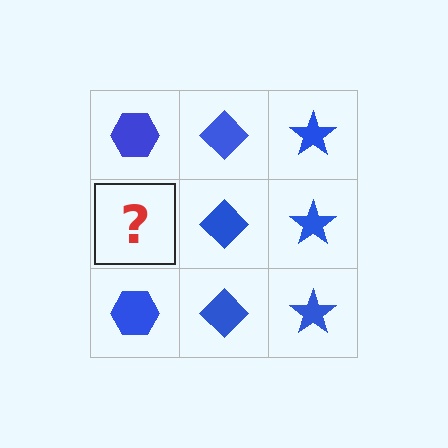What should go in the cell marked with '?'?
The missing cell should contain a blue hexagon.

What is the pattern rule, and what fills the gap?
The rule is that each column has a consistent shape. The gap should be filled with a blue hexagon.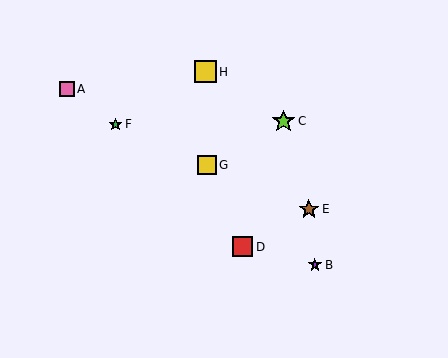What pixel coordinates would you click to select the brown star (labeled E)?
Click at (309, 209) to select the brown star E.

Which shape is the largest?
The lime star (labeled C) is the largest.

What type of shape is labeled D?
Shape D is a red square.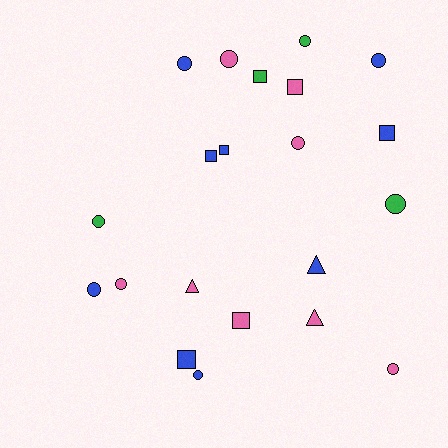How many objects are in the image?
There are 21 objects.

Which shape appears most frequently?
Circle, with 11 objects.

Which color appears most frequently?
Blue, with 9 objects.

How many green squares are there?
There is 1 green square.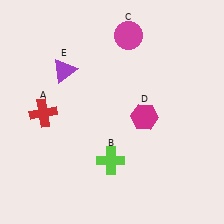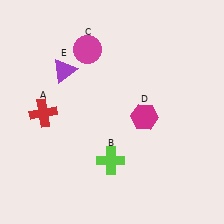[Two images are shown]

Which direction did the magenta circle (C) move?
The magenta circle (C) moved left.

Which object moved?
The magenta circle (C) moved left.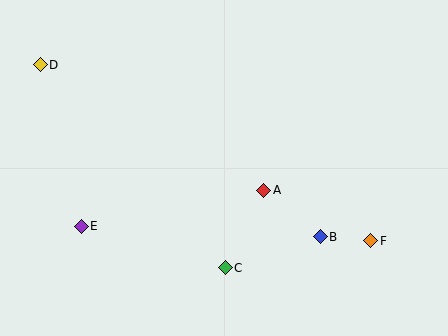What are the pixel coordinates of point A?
Point A is at (264, 190).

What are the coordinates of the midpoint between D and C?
The midpoint between D and C is at (133, 166).